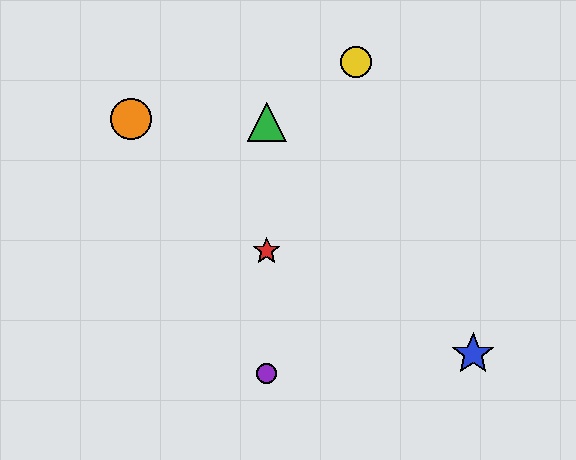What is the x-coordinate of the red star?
The red star is at x≈267.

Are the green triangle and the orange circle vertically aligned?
No, the green triangle is at x≈267 and the orange circle is at x≈131.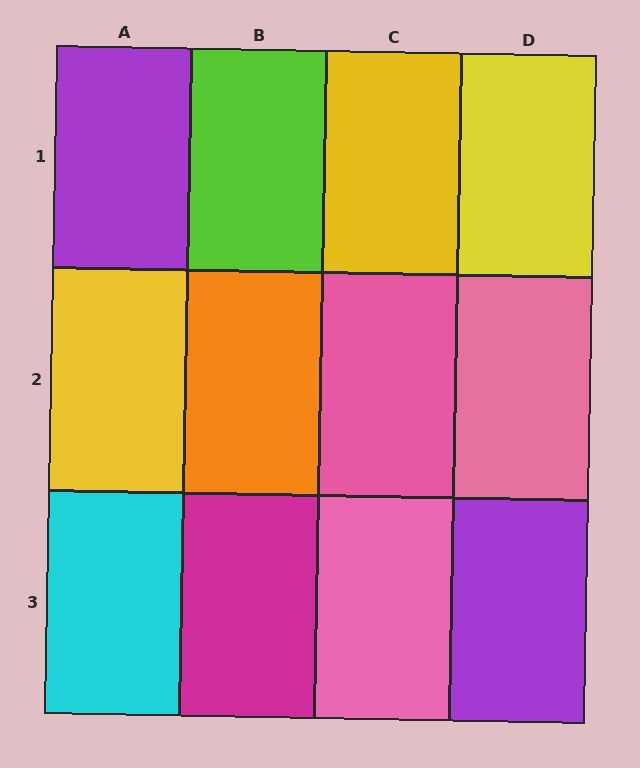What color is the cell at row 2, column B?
Orange.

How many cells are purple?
2 cells are purple.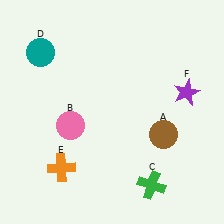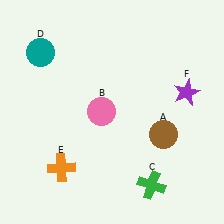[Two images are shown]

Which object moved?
The pink circle (B) moved right.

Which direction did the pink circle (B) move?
The pink circle (B) moved right.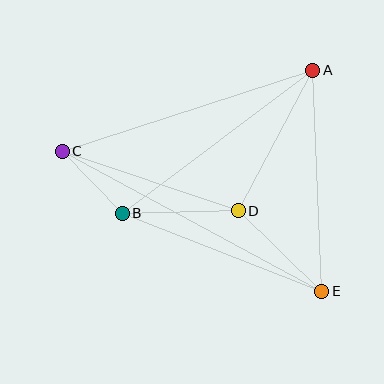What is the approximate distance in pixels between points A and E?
The distance between A and E is approximately 221 pixels.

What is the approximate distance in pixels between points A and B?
The distance between A and B is approximately 238 pixels.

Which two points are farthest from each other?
Points C and E are farthest from each other.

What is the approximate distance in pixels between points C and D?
The distance between C and D is approximately 186 pixels.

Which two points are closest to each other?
Points B and C are closest to each other.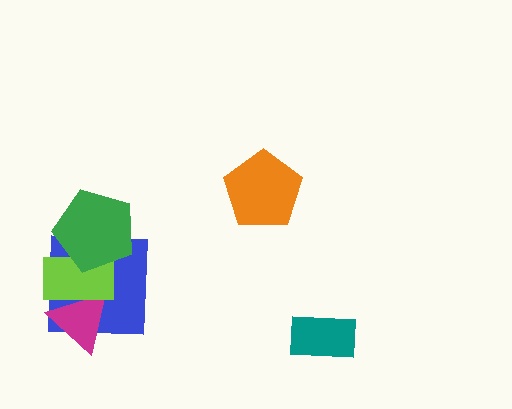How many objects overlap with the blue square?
3 objects overlap with the blue square.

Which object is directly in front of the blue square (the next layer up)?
The magenta triangle is directly in front of the blue square.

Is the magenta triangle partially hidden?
Yes, it is partially covered by another shape.